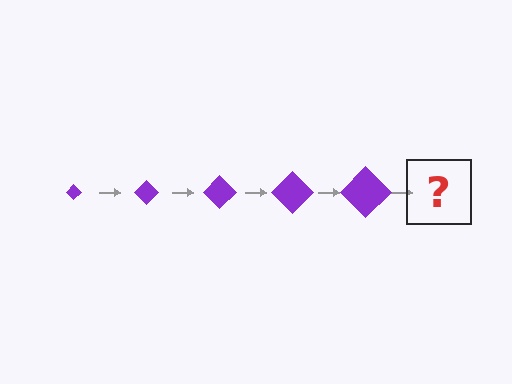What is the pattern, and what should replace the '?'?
The pattern is that the diamond gets progressively larger each step. The '?' should be a purple diamond, larger than the previous one.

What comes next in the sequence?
The next element should be a purple diamond, larger than the previous one.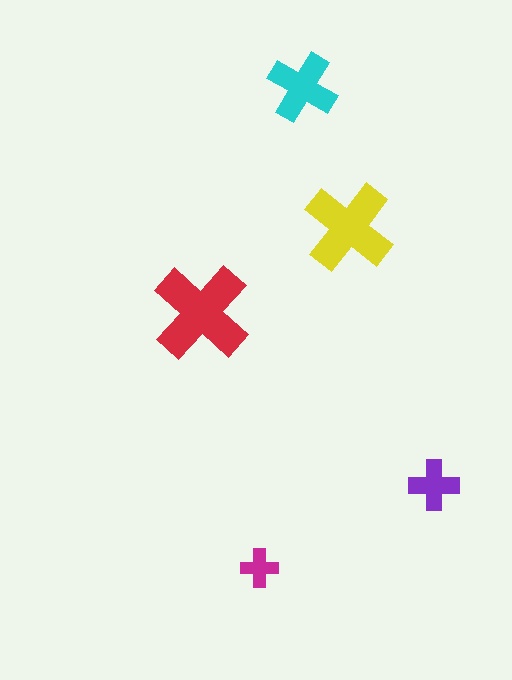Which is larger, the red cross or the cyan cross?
The red one.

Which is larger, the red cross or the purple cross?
The red one.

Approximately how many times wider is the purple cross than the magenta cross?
About 1.5 times wider.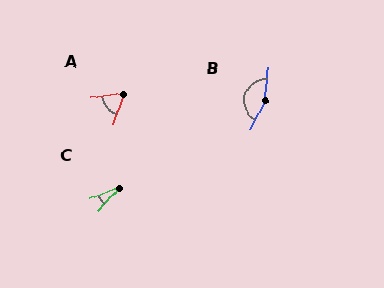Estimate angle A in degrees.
Approximately 63 degrees.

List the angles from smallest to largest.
C (27°), A (63°), B (156°).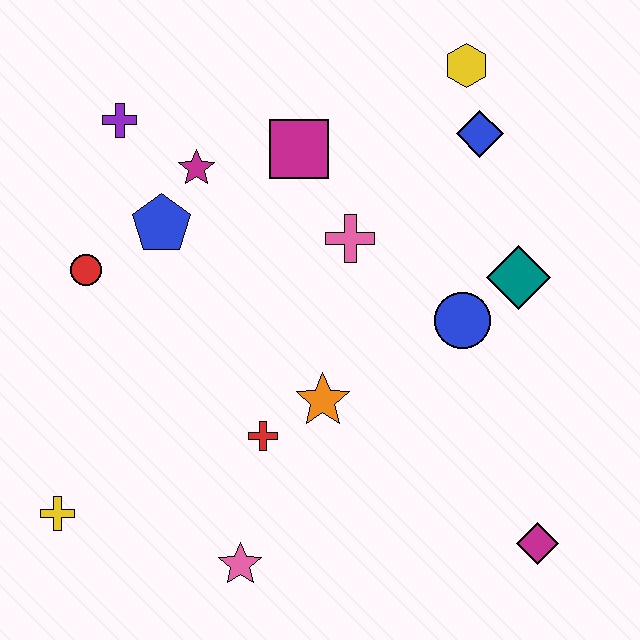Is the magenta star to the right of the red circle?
Yes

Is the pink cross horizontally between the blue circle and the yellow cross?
Yes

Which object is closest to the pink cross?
The magenta square is closest to the pink cross.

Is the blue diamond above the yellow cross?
Yes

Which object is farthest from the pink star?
The yellow hexagon is farthest from the pink star.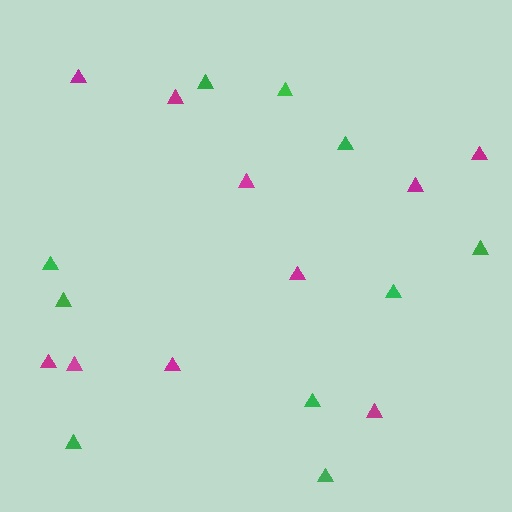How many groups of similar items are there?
There are 2 groups: one group of green triangles (10) and one group of magenta triangles (10).